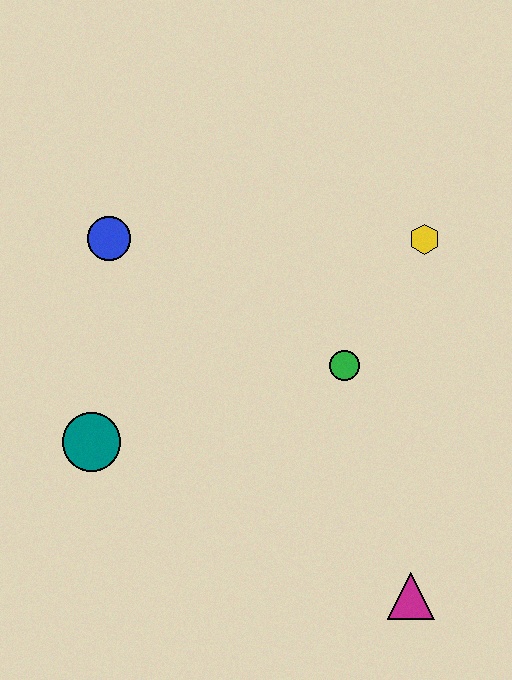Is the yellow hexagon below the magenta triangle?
No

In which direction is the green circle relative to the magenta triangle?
The green circle is above the magenta triangle.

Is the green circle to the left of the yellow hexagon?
Yes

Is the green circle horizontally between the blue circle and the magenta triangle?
Yes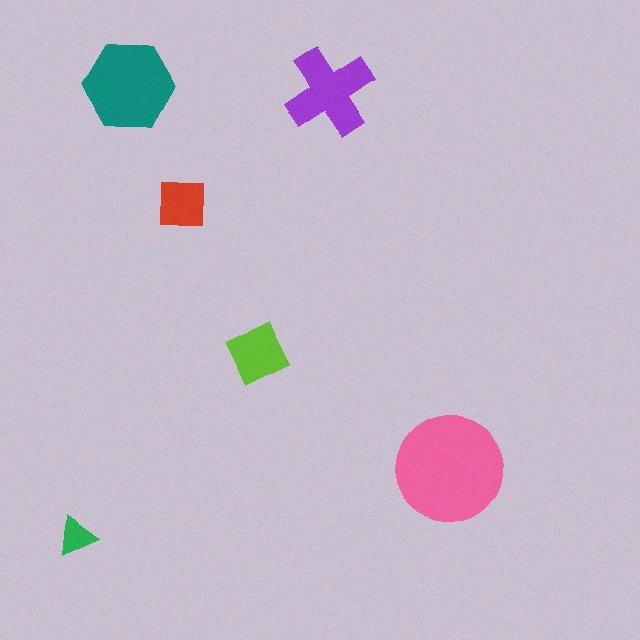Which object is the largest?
The pink circle.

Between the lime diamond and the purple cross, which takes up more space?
The purple cross.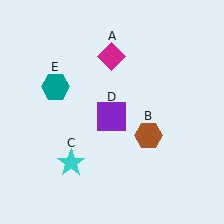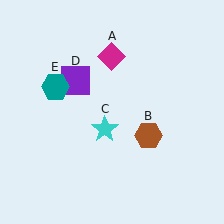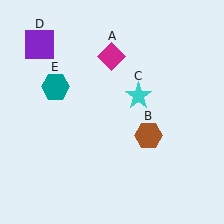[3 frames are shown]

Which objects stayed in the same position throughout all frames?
Magenta diamond (object A) and brown hexagon (object B) and teal hexagon (object E) remained stationary.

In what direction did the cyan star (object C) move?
The cyan star (object C) moved up and to the right.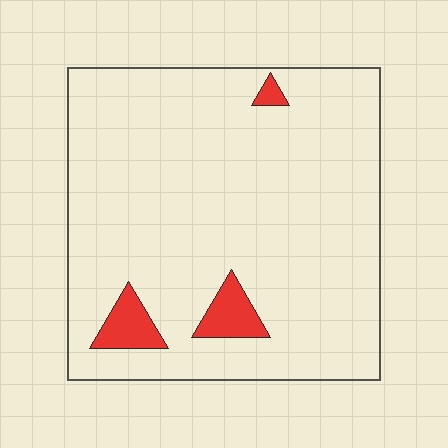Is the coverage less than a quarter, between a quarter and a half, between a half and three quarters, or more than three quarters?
Less than a quarter.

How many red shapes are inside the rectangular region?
3.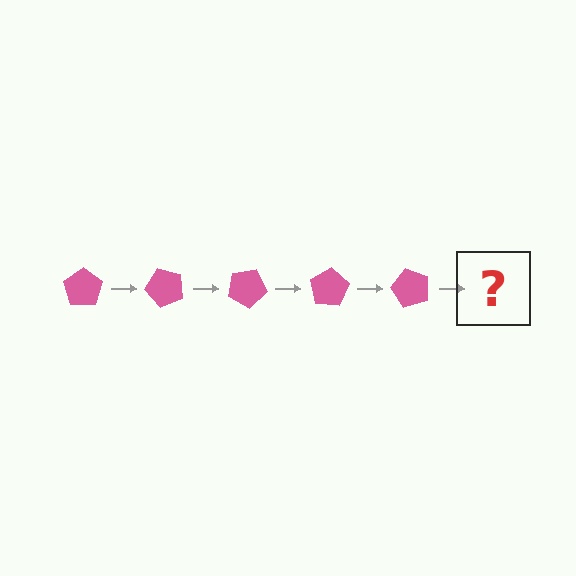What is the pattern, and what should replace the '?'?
The pattern is that the pentagon rotates 50 degrees each step. The '?' should be a pink pentagon rotated 250 degrees.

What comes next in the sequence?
The next element should be a pink pentagon rotated 250 degrees.